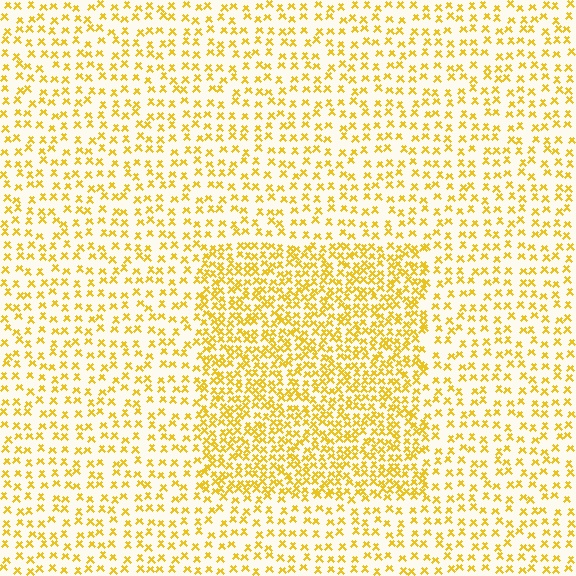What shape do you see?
I see a rectangle.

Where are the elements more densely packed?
The elements are more densely packed inside the rectangle boundary.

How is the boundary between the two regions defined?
The boundary is defined by a change in element density (approximately 2.0x ratio). All elements are the same color, size, and shape.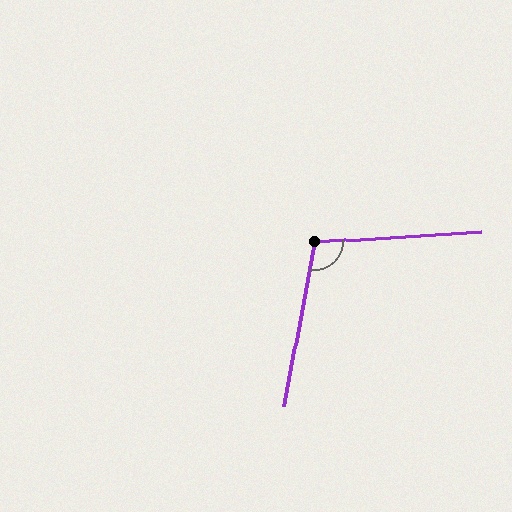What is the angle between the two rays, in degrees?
Approximately 104 degrees.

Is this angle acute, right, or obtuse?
It is obtuse.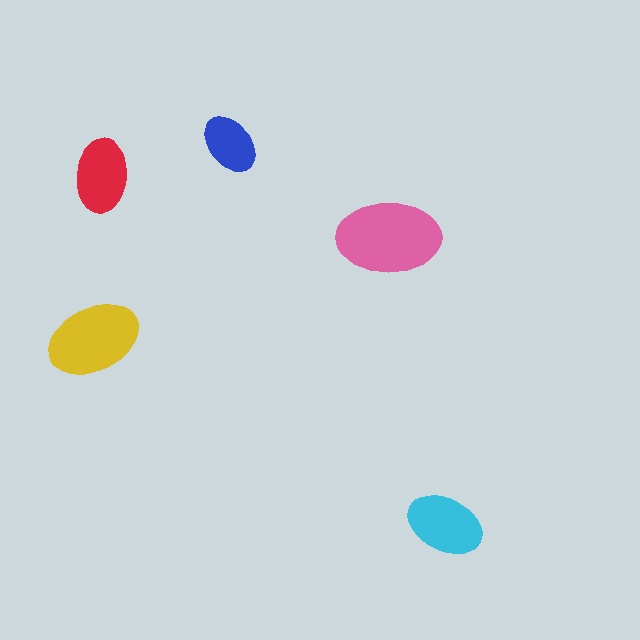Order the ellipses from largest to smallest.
the pink one, the yellow one, the cyan one, the red one, the blue one.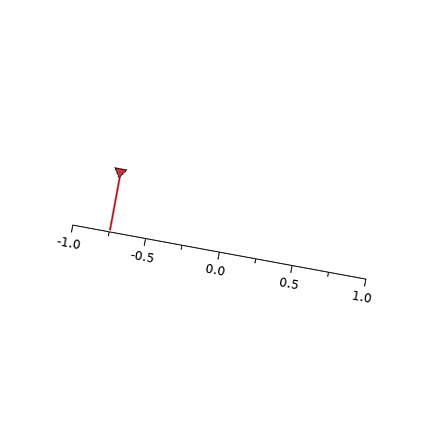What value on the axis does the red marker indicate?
The marker indicates approximately -0.75.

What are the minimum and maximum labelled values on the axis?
The axis runs from -1.0 to 1.0.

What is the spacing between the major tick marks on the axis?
The major ticks are spaced 0.5 apart.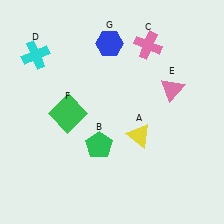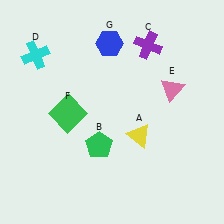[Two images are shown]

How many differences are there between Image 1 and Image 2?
There is 1 difference between the two images.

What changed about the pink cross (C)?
In Image 1, C is pink. In Image 2, it changed to purple.